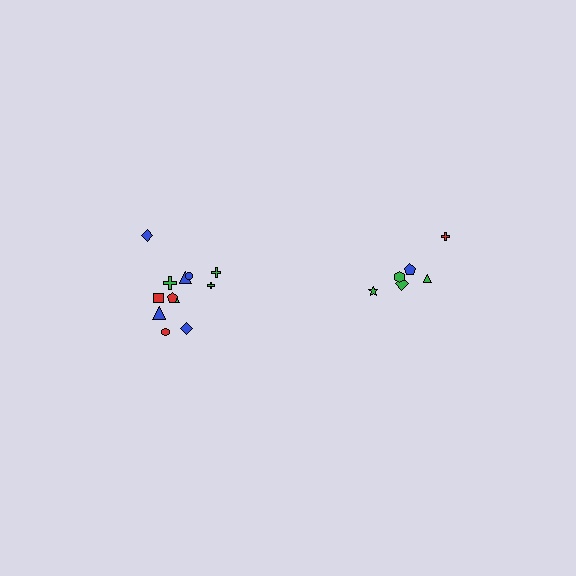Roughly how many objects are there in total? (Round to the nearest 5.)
Roughly 20 objects in total.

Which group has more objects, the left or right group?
The left group.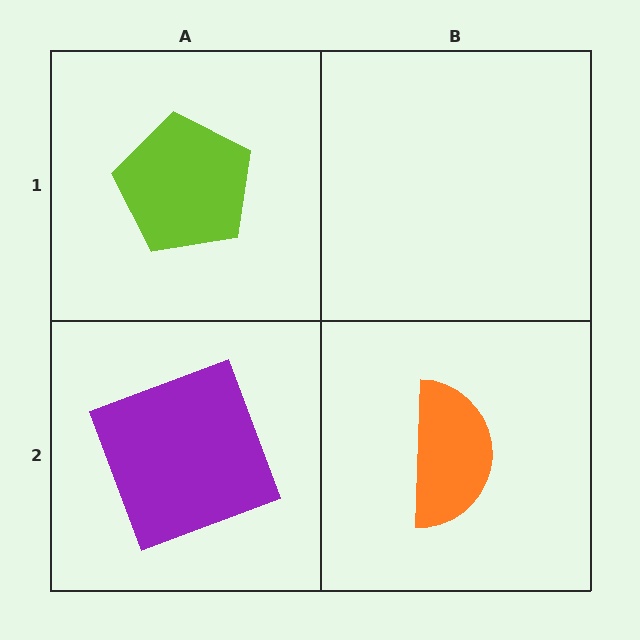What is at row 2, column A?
A purple square.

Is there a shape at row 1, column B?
No, that cell is empty.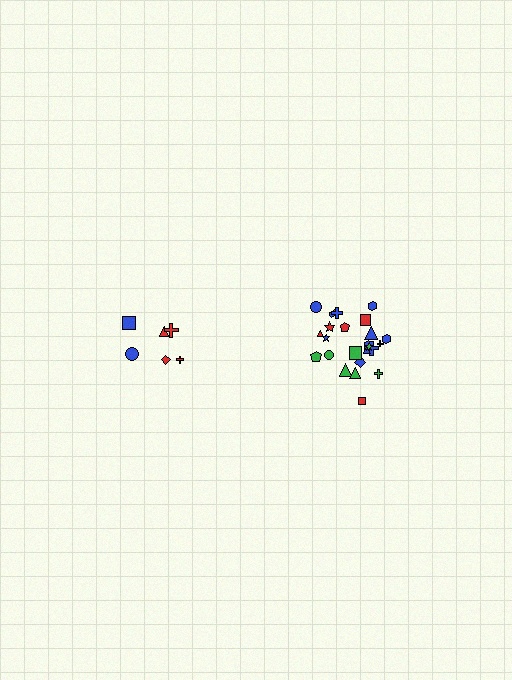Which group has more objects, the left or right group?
The right group.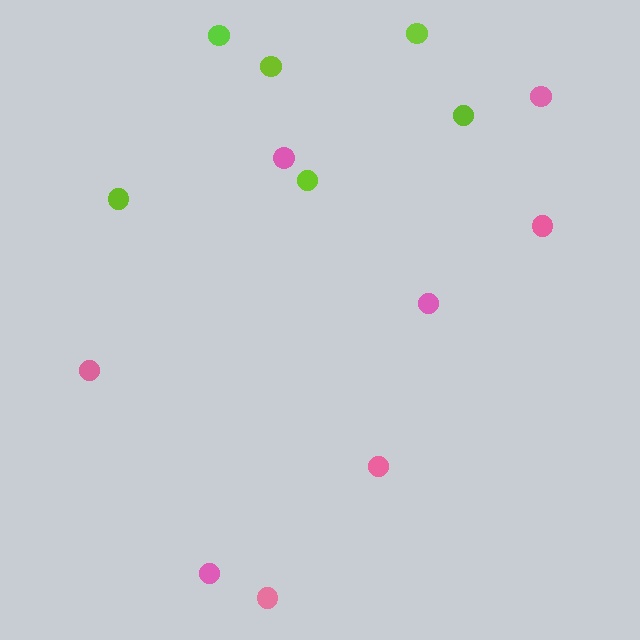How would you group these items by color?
There are 2 groups: one group of lime circles (6) and one group of pink circles (8).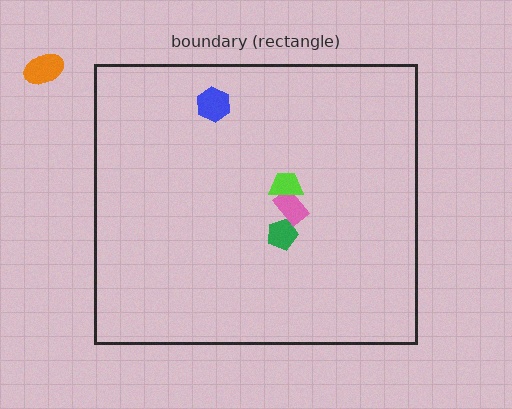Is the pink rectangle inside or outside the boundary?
Inside.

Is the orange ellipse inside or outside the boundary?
Outside.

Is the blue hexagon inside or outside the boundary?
Inside.